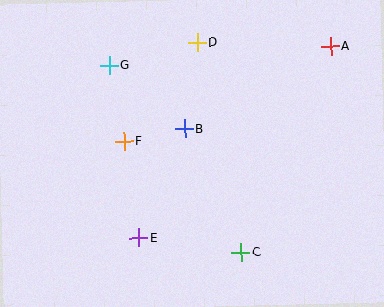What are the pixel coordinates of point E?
Point E is at (139, 238).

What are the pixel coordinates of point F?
Point F is at (124, 142).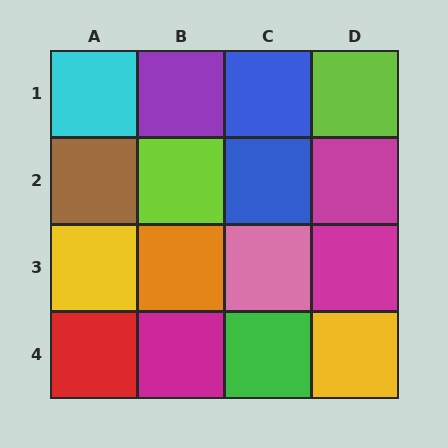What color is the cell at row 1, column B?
Purple.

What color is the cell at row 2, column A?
Brown.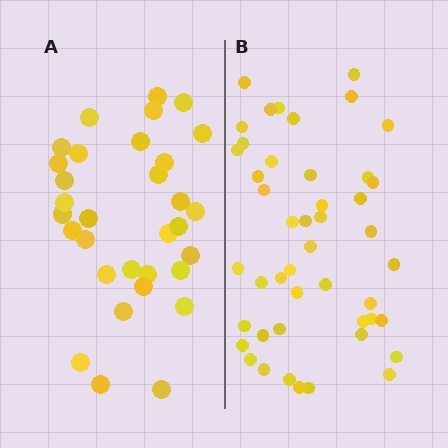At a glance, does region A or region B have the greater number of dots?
Region B (the right region) has more dots.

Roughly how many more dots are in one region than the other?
Region B has approximately 15 more dots than region A.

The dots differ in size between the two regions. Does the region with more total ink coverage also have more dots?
No. Region A has more total ink coverage because its dots are larger, but region B actually contains more individual dots. Total area can be misleading — the number of items is what matters here.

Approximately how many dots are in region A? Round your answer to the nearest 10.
About 30 dots. (The exact count is 32, which rounds to 30.)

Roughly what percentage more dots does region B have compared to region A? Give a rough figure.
About 45% more.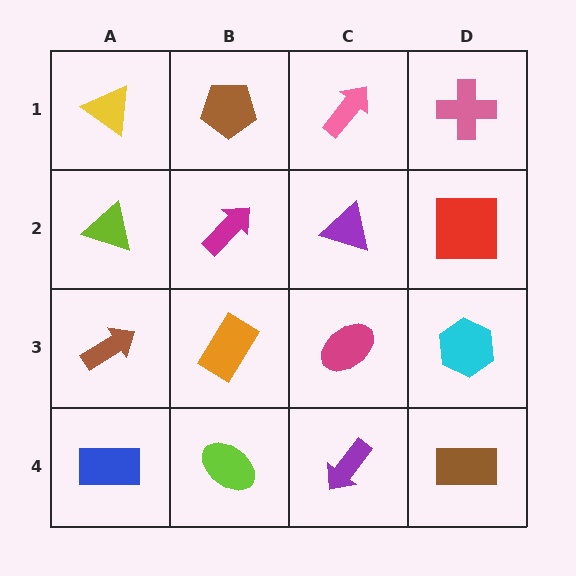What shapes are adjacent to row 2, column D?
A pink cross (row 1, column D), a cyan hexagon (row 3, column D), a purple triangle (row 2, column C).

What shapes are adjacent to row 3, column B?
A magenta arrow (row 2, column B), a lime ellipse (row 4, column B), a brown arrow (row 3, column A), a magenta ellipse (row 3, column C).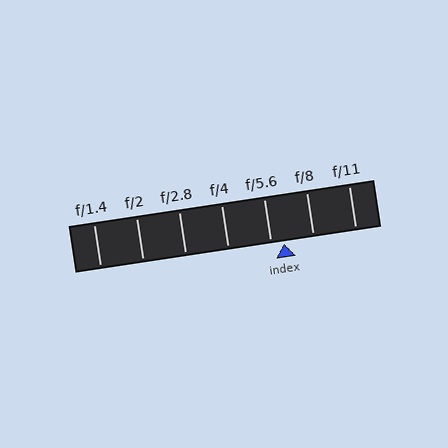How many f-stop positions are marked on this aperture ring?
There are 7 f-stop positions marked.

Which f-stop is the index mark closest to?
The index mark is closest to f/5.6.